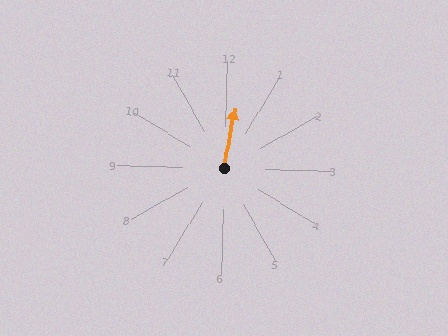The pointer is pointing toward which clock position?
Roughly 12 o'clock.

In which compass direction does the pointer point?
North.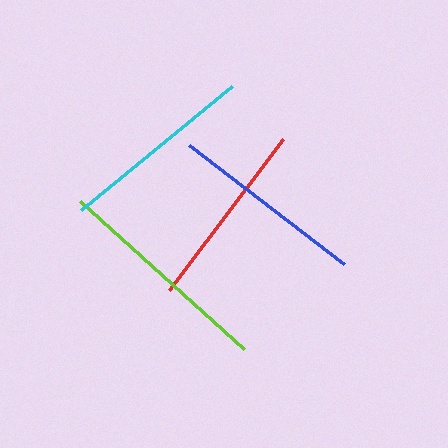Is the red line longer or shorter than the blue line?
The blue line is longer than the red line.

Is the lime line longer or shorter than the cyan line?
The lime line is longer than the cyan line.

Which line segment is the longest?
The lime line is the longest at approximately 221 pixels.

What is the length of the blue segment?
The blue segment is approximately 195 pixels long.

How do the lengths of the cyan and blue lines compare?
The cyan and blue lines are approximately the same length.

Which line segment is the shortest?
The red line is the shortest at approximately 189 pixels.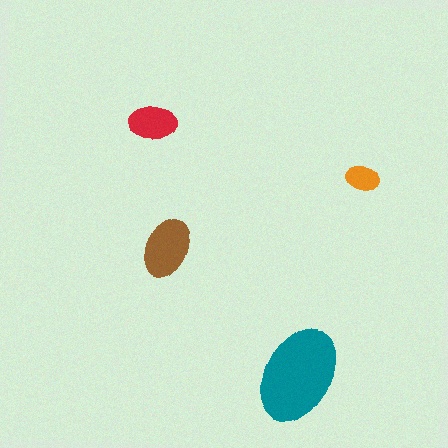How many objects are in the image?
There are 4 objects in the image.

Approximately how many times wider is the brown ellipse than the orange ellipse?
About 2 times wider.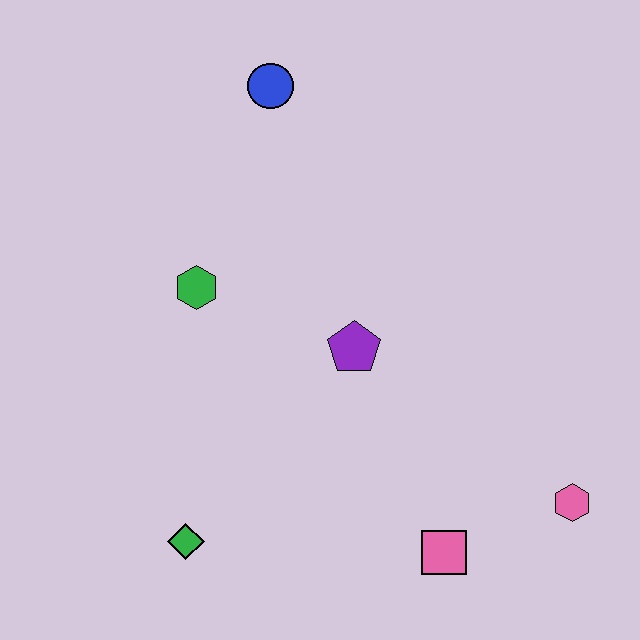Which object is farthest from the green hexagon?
The pink hexagon is farthest from the green hexagon.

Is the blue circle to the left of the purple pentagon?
Yes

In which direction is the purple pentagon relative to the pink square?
The purple pentagon is above the pink square.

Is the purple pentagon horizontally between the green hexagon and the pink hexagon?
Yes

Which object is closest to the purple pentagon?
The green hexagon is closest to the purple pentagon.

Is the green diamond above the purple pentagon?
No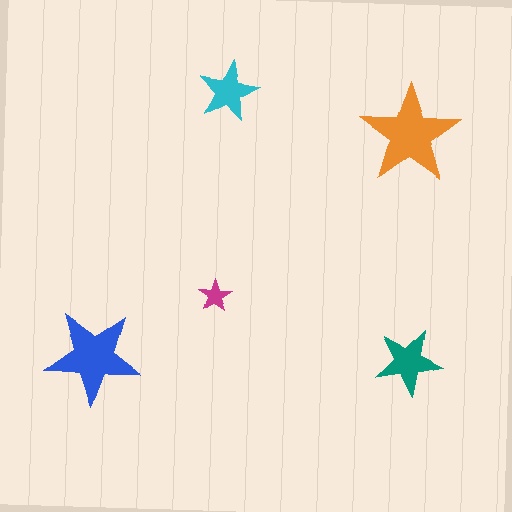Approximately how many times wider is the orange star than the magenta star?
About 3 times wider.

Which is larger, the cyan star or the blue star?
The blue one.